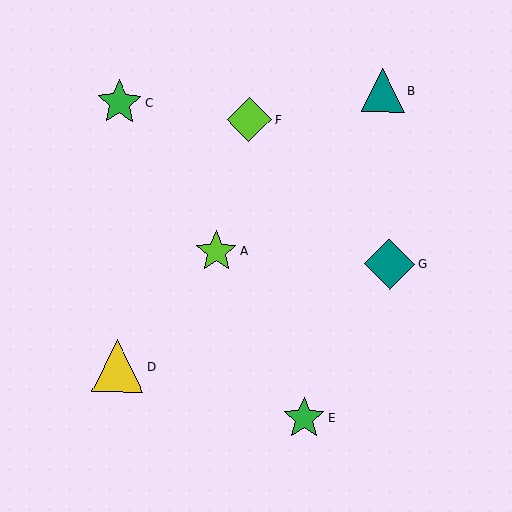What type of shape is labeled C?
Shape C is a green star.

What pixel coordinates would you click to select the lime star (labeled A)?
Click at (216, 251) to select the lime star A.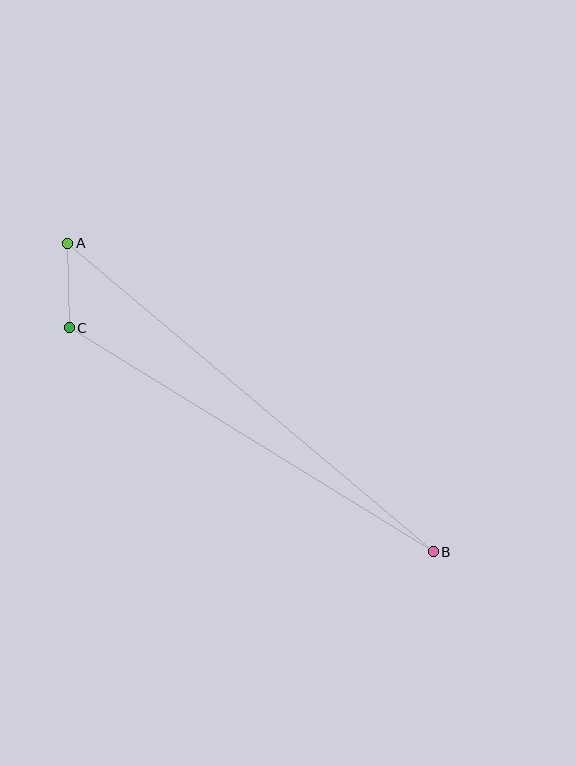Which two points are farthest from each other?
Points A and B are farthest from each other.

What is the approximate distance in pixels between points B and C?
The distance between B and C is approximately 428 pixels.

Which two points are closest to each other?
Points A and C are closest to each other.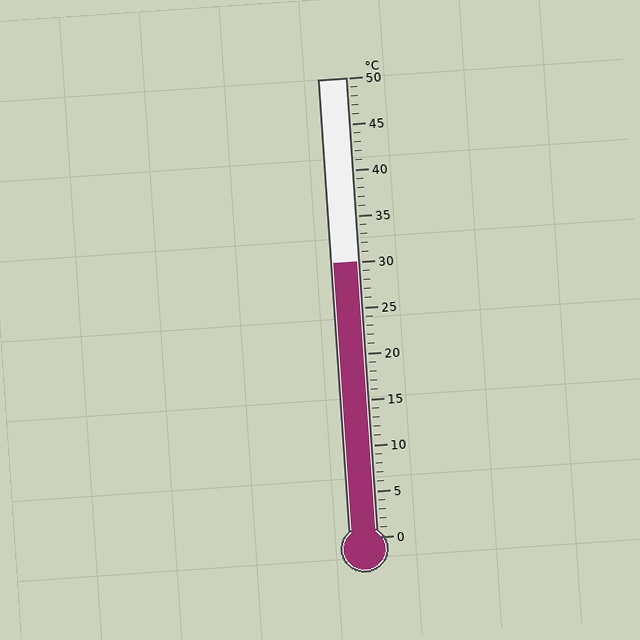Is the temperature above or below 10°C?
The temperature is above 10°C.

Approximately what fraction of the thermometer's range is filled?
The thermometer is filled to approximately 60% of its range.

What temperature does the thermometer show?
The thermometer shows approximately 30°C.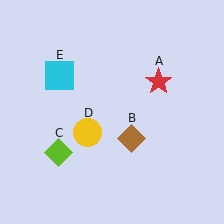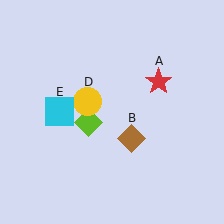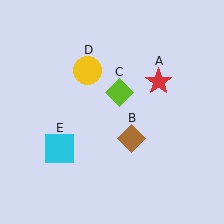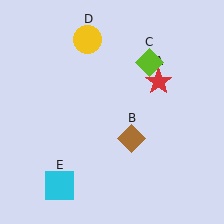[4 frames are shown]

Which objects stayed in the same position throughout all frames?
Red star (object A) and brown diamond (object B) remained stationary.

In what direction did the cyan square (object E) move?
The cyan square (object E) moved down.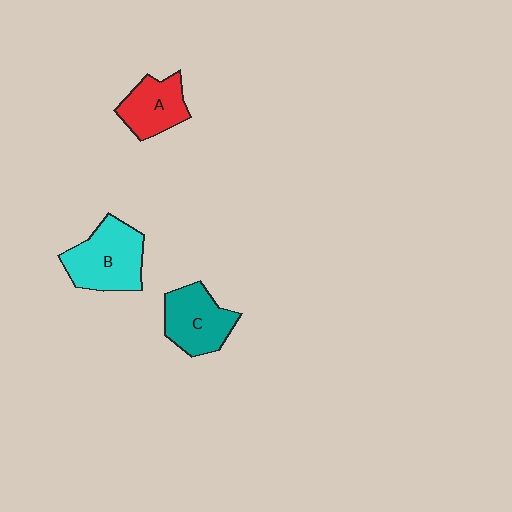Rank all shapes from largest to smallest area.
From largest to smallest: B (cyan), C (teal), A (red).